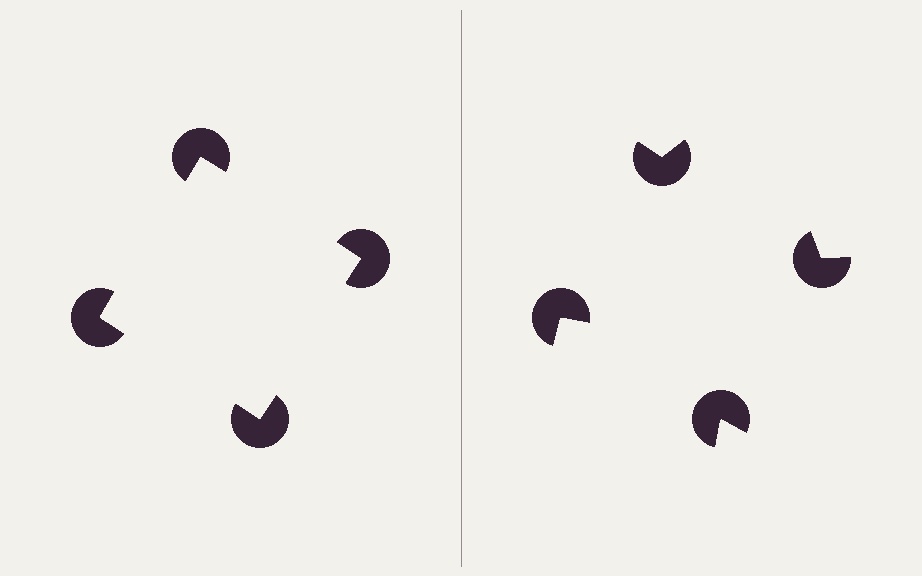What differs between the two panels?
The pac-man discs are positioned identically on both sides; only the wedge orientations differ. On the left they align to a square; on the right they are misaligned.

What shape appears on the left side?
An illusory square.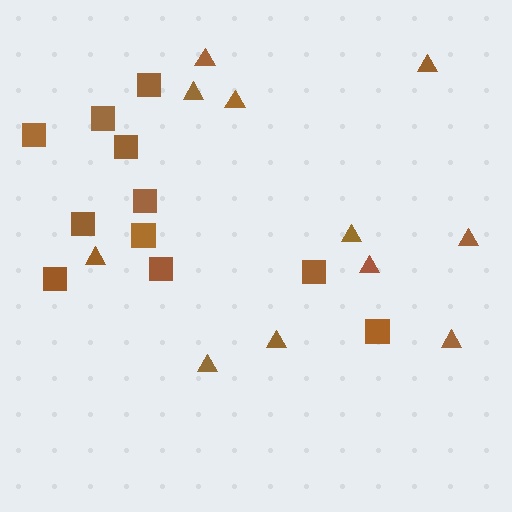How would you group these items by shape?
There are 2 groups: one group of triangles (11) and one group of squares (11).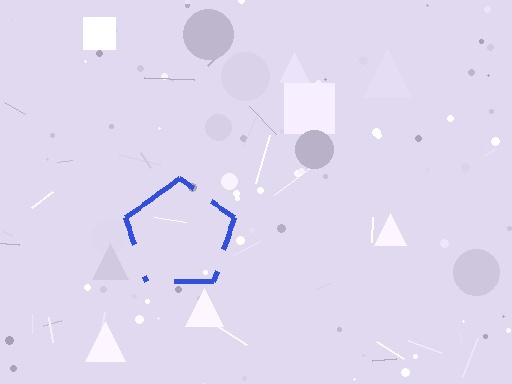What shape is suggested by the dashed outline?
The dashed outline suggests a pentagon.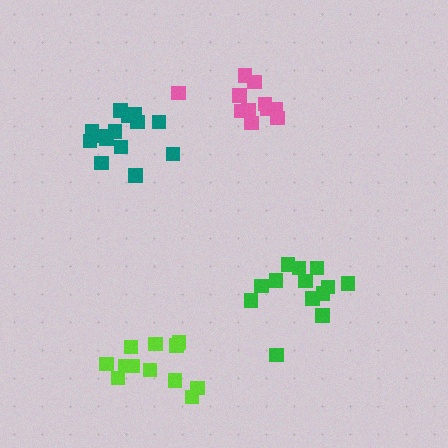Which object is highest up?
The pink cluster is topmost.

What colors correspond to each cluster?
The clusters are colored: pink, green, lime, teal.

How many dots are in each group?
Group 1: 11 dots, Group 2: 13 dots, Group 3: 12 dots, Group 4: 14 dots (50 total).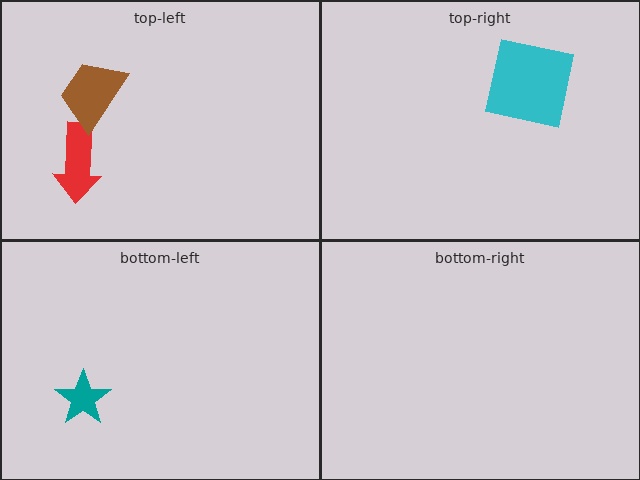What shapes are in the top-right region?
The cyan square.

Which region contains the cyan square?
The top-right region.